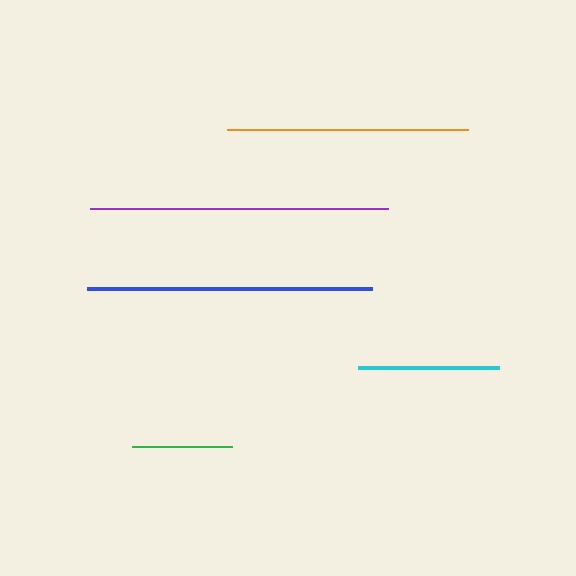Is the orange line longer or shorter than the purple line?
The purple line is longer than the orange line.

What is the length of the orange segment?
The orange segment is approximately 241 pixels long.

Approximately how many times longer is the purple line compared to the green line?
The purple line is approximately 3.0 times the length of the green line.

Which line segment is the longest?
The purple line is the longest at approximately 298 pixels.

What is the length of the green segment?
The green segment is approximately 99 pixels long.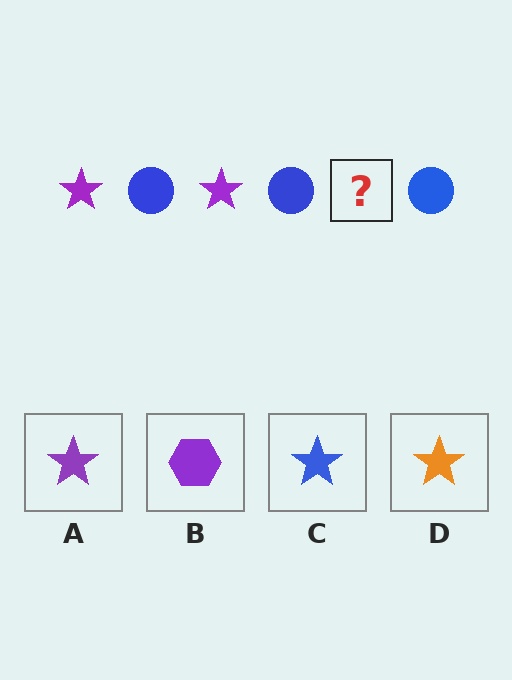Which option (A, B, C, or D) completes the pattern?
A.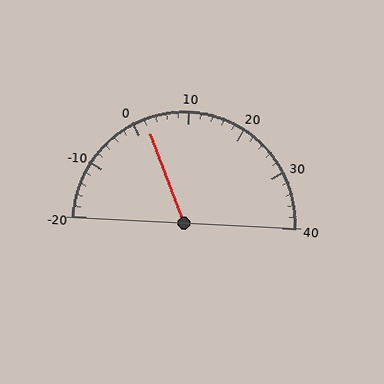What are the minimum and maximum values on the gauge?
The gauge ranges from -20 to 40.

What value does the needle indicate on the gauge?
The needle indicates approximately 2.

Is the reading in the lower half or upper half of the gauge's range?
The reading is in the lower half of the range (-20 to 40).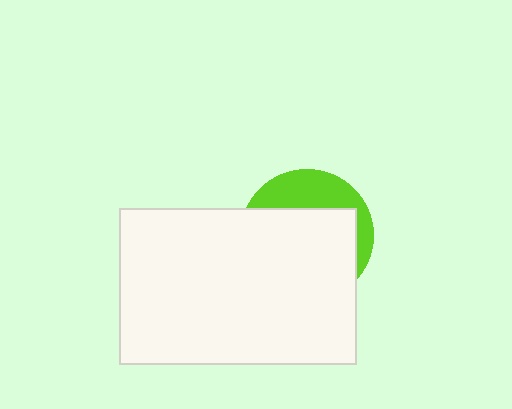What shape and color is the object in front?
The object in front is a white rectangle.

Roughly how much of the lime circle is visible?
A small part of it is visible (roughly 30%).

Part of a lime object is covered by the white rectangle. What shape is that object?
It is a circle.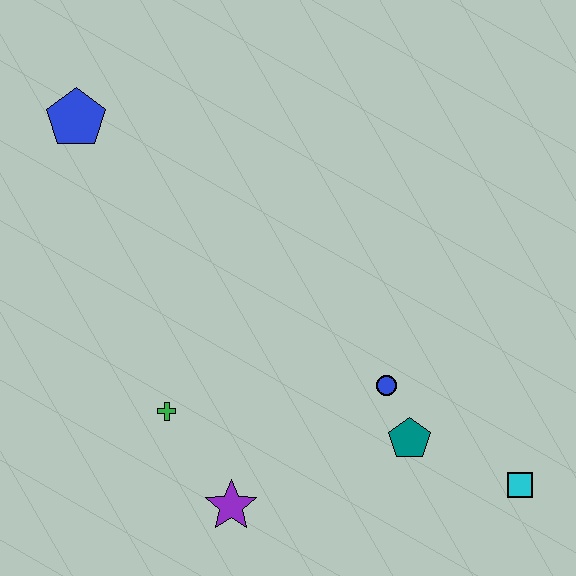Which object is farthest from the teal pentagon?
The blue pentagon is farthest from the teal pentagon.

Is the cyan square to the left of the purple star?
No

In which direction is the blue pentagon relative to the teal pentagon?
The blue pentagon is to the left of the teal pentagon.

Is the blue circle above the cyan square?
Yes